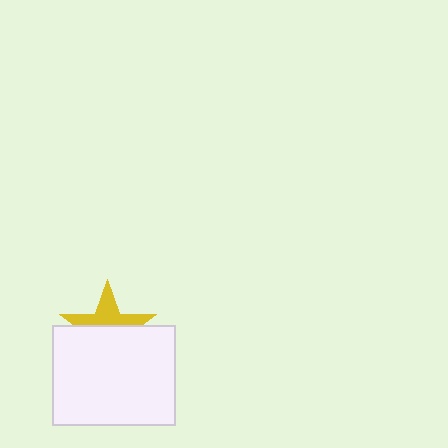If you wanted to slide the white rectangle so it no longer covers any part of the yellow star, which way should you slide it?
Slide it down — that is the most direct way to separate the two shapes.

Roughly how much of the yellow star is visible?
About half of it is visible (roughly 45%).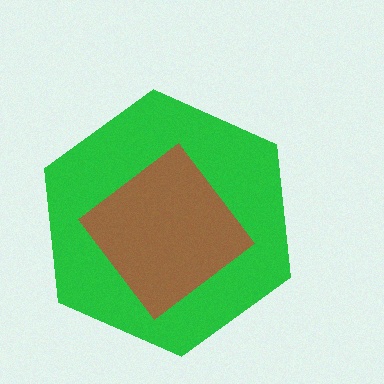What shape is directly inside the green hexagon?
The brown diamond.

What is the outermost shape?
The green hexagon.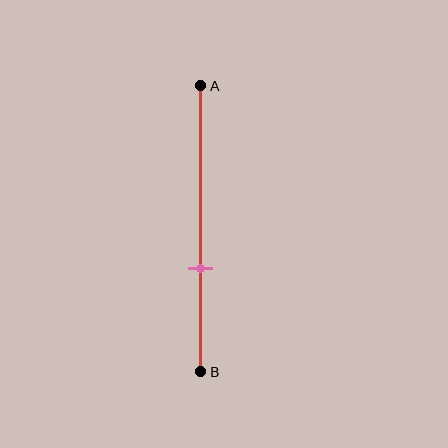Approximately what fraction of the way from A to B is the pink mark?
The pink mark is approximately 65% of the way from A to B.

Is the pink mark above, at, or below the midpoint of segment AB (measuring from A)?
The pink mark is below the midpoint of segment AB.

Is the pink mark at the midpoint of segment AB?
No, the mark is at about 65% from A, not at the 50% midpoint.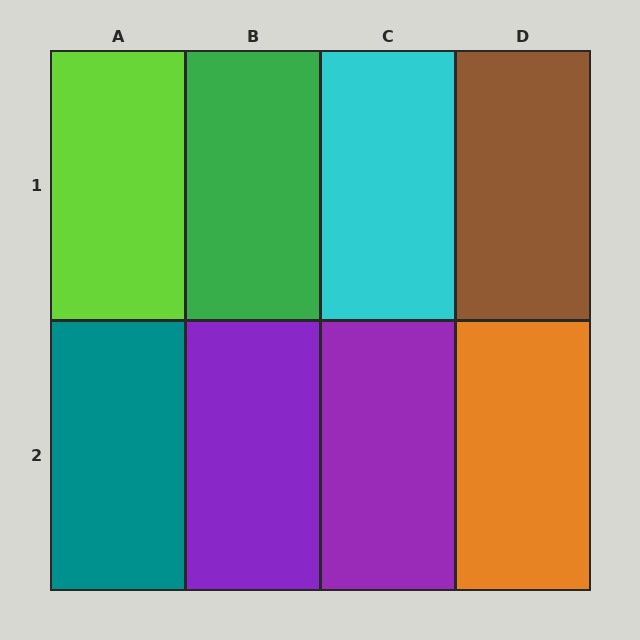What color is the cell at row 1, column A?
Lime.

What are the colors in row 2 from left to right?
Teal, purple, purple, orange.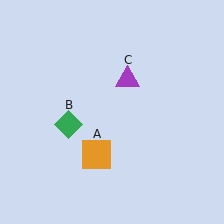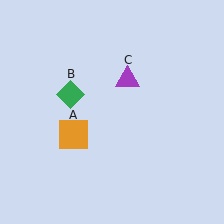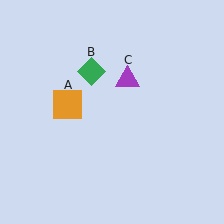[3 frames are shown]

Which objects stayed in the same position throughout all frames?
Purple triangle (object C) remained stationary.